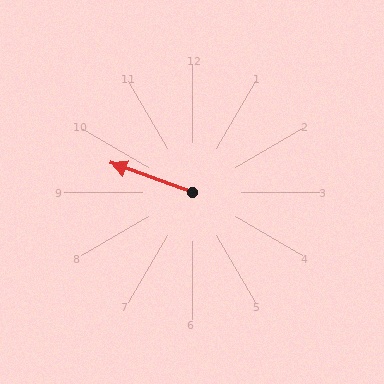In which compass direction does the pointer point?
West.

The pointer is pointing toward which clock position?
Roughly 10 o'clock.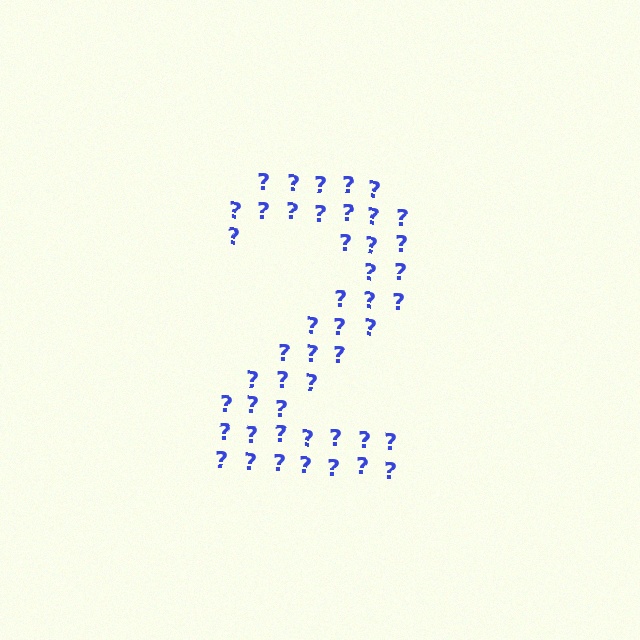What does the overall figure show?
The overall figure shows the digit 2.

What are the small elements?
The small elements are question marks.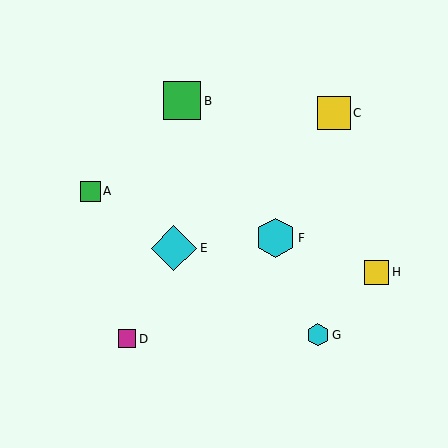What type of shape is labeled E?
Shape E is a cyan diamond.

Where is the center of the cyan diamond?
The center of the cyan diamond is at (174, 248).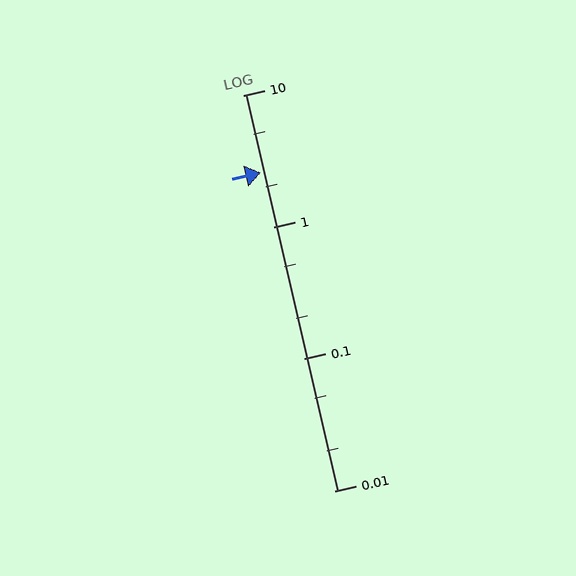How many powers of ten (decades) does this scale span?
The scale spans 3 decades, from 0.01 to 10.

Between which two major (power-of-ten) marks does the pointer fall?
The pointer is between 1 and 10.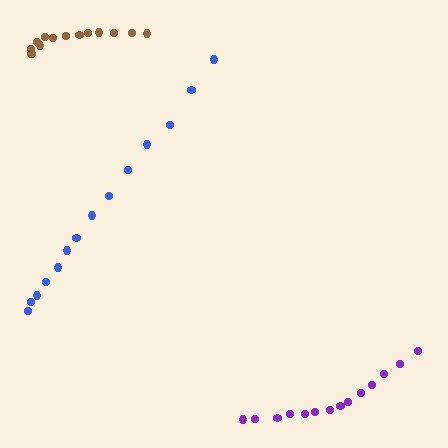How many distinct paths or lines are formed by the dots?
There are 3 distinct paths.